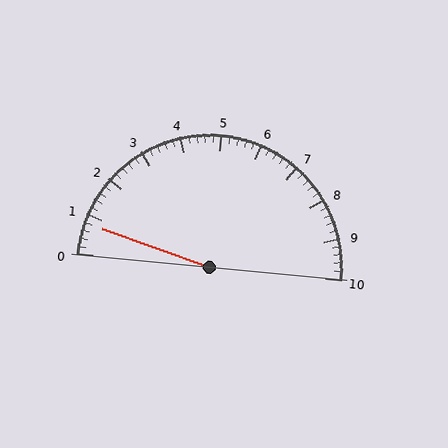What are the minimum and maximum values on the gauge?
The gauge ranges from 0 to 10.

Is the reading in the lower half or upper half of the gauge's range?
The reading is in the lower half of the range (0 to 10).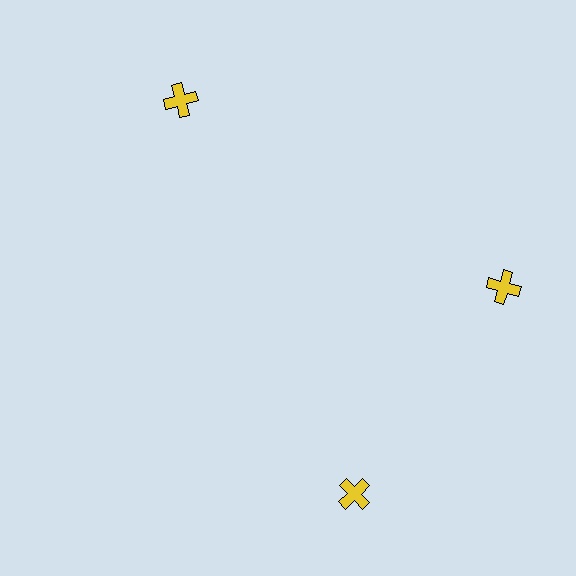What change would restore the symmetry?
The symmetry would be restored by rotating it back into even spacing with its neighbors so that all 3 crosses sit at equal angles and equal distance from the center.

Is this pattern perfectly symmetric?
No. The 3 yellow crosses are arranged in a ring, but one element near the 7 o'clock position is rotated out of alignment along the ring, breaking the 3-fold rotational symmetry.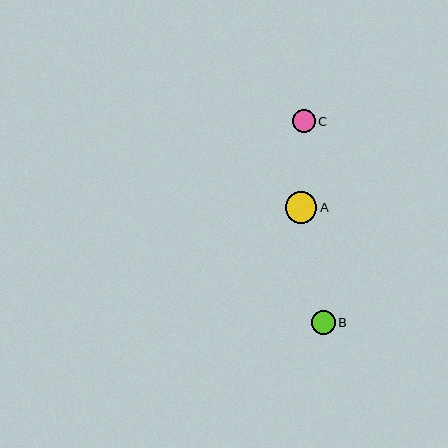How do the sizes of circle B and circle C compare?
Circle B and circle C are approximately the same size.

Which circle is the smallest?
Circle C is the smallest with a size of approximately 23 pixels.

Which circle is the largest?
Circle A is the largest with a size of approximately 32 pixels.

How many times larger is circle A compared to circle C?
Circle A is approximately 1.4 times the size of circle C.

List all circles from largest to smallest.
From largest to smallest: A, B, C.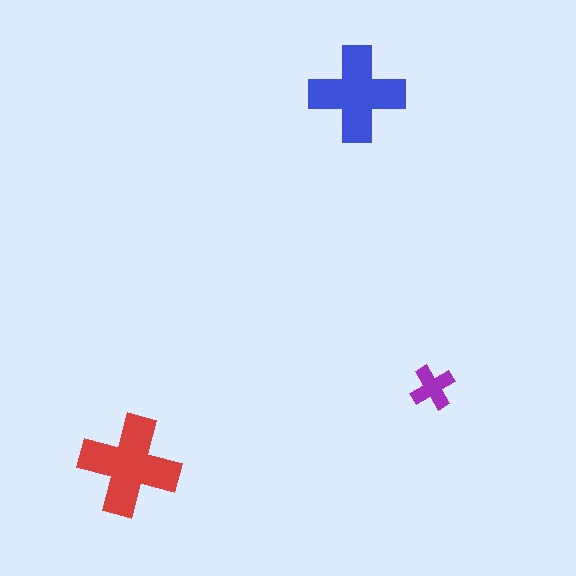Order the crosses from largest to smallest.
the red one, the blue one, the purple one.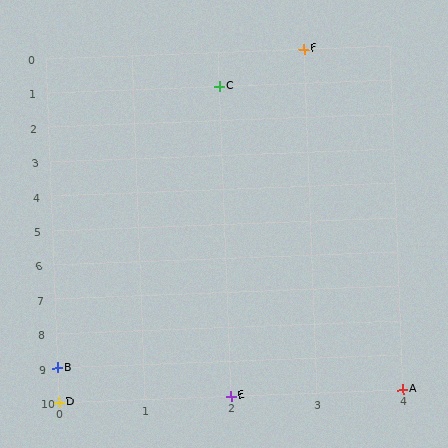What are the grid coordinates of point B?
Point B is at grid coordinates (0, 9).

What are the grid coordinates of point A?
Point A is at grid coordinates (4, 10).